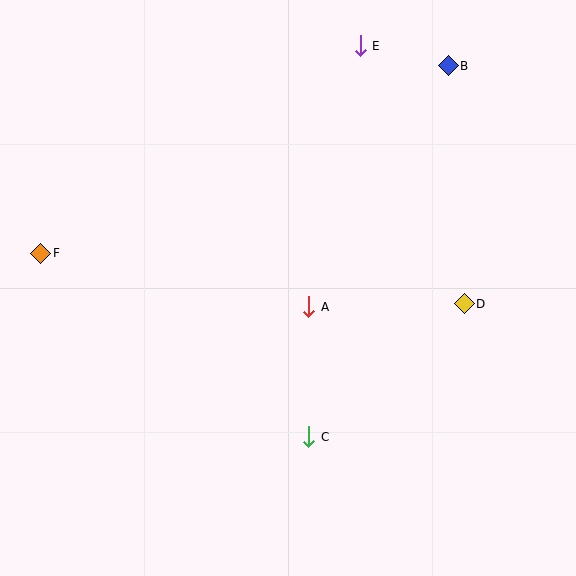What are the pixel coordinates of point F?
Point F is at (40, 253).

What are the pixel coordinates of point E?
Point E is at (360, 46).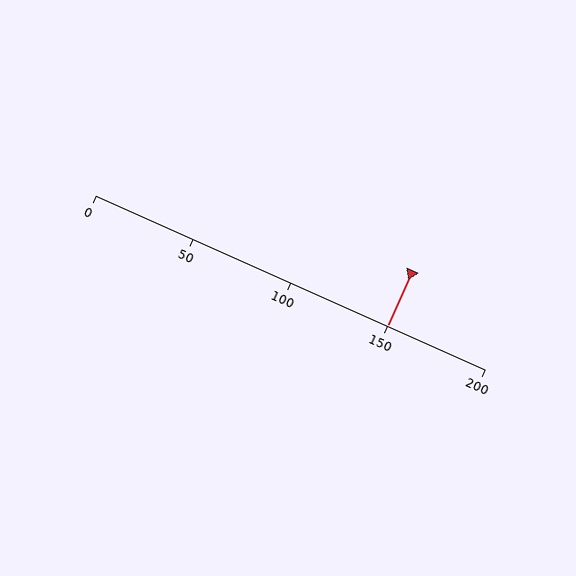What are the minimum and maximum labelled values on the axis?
The axis runs from 0 to 200.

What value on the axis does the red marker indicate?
The marker indicates approximately 150.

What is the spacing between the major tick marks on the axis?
The major ticks are spaced 50 apart.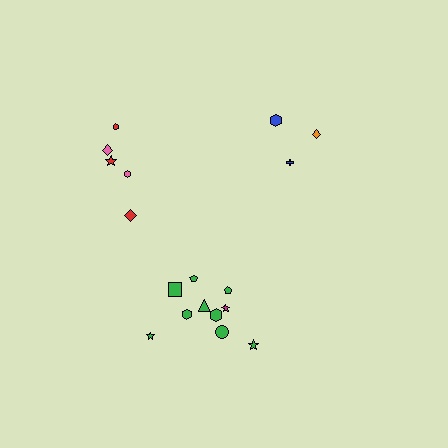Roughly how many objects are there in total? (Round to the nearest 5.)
Roughly 20 objects in total.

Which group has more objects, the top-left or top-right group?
The top-left group.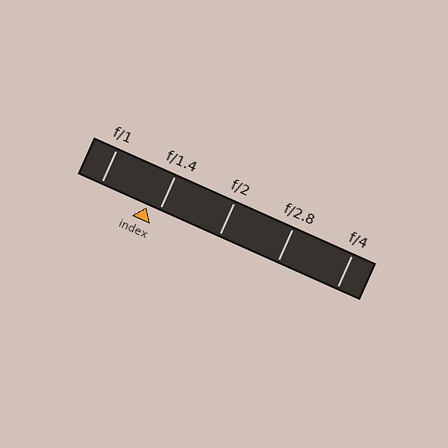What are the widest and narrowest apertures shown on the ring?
The widest aperture shown is f/1 and the narrowest is f/4.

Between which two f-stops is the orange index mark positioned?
The index mark is between f/1 and f/1.4.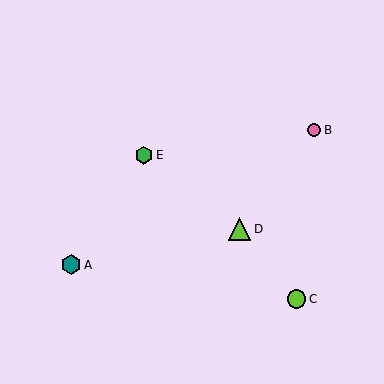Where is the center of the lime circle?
The center of the lime circle is at (297, 299).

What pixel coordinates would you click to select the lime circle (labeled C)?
Click at (297, 299) to select the lime circle C.